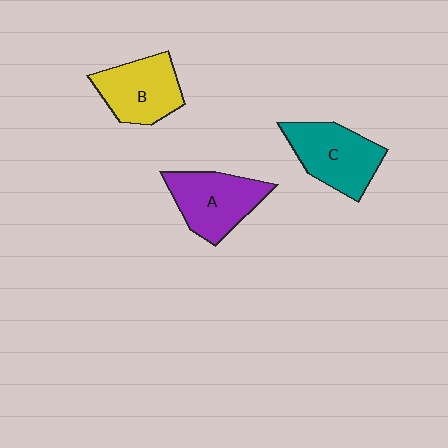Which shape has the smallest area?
Shape B (yellow).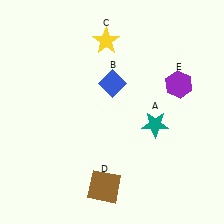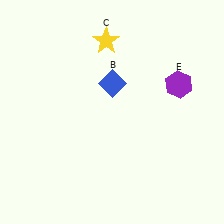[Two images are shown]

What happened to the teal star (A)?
The teal star (A) was removed in Image 2. It was in the bottom-right area of Image 1.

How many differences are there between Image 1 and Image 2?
There are 2 differences between the two images.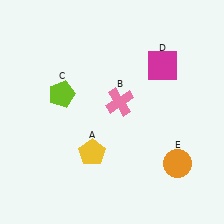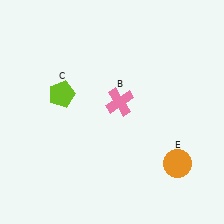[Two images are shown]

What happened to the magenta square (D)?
The magenta square (D) was removed in Image 2. It was in the top-right area of Image 1.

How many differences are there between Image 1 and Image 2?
There are 2 differences between the two images.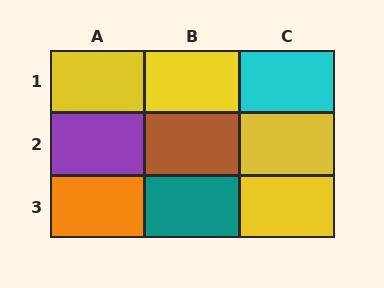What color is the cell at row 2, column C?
Yellow.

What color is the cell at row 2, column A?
Purple.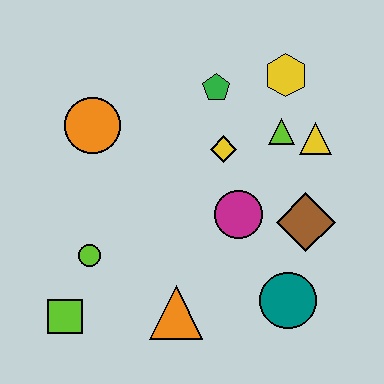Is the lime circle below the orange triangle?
No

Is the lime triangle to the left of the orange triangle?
No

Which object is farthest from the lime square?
The yellow hexagon is farthest from the lime square.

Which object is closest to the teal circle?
The brown diamond is closest to the teal circle.